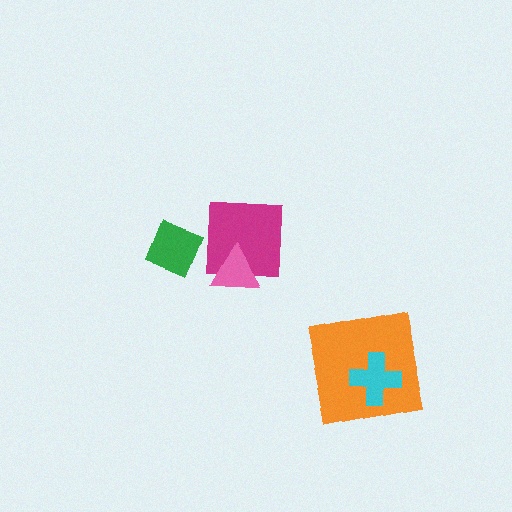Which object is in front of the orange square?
The cyan cross is in front of the orange square.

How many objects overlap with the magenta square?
1 object overlaps with the magenta square.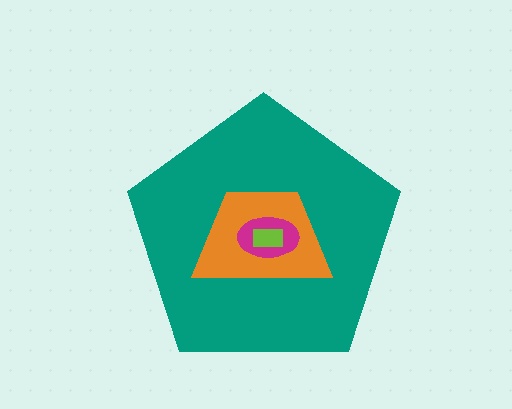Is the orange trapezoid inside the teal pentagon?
Yes.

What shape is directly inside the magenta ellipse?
The lime rectangle.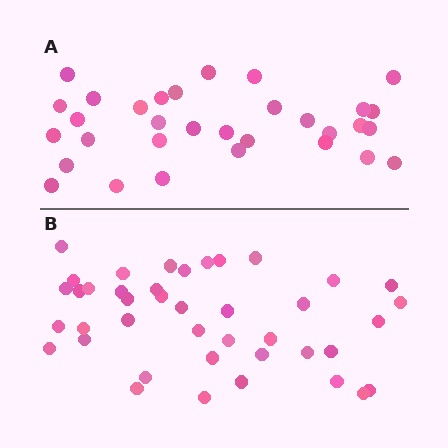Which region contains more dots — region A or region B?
Region B (the bottom region) has more dots.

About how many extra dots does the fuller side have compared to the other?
Region B has roughly 8 or so more dots than region A.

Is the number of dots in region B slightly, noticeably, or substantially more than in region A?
Region B has noticeably more, but not dramatically so. The ratio is roughly 1.3 to 1.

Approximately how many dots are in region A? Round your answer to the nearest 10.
About 30 dots. (The exact count is 32, which rounds to 30.)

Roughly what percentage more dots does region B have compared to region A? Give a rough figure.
About 30% more.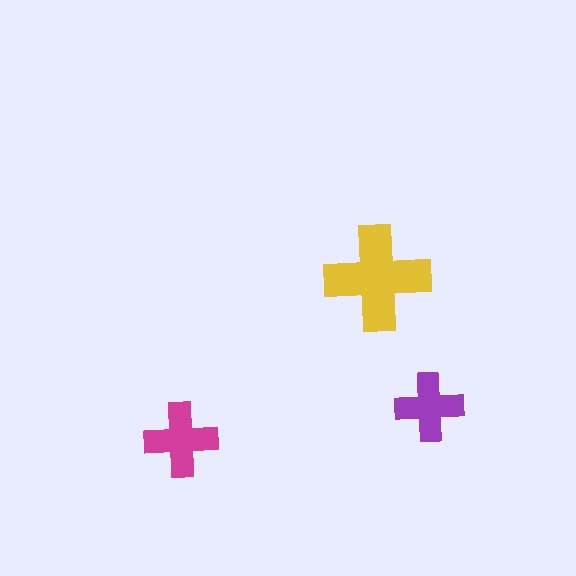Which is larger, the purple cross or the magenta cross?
The magenta one.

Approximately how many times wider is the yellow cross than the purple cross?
About 1.5 times wider.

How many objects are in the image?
There are 3 objects in the image.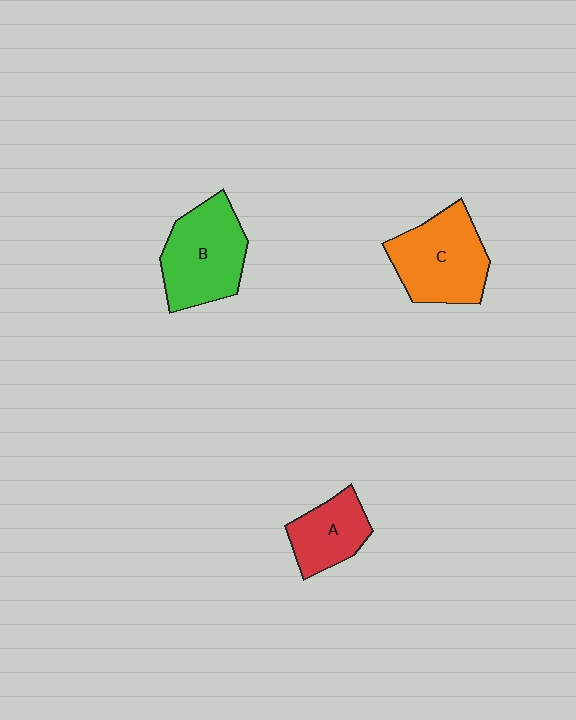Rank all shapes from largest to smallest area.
From largest to smallest: B (green), C (orange), A (red).